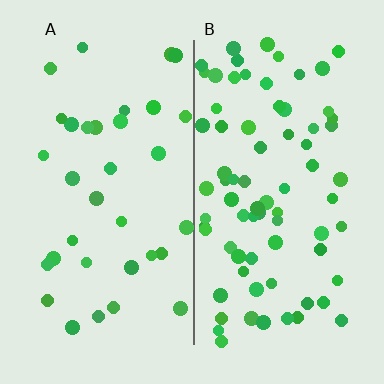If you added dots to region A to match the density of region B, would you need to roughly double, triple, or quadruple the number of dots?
Approximately double.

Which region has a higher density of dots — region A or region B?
B (the right).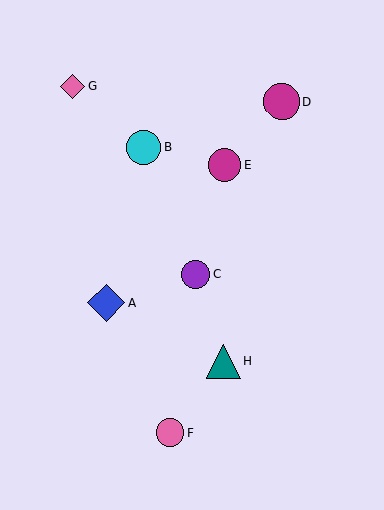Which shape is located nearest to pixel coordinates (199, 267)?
The purple circle (labeled C) at (196, 274) is nearest to that location.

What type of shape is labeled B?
Shape B is a cyan circle.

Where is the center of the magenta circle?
The center of the magenta circle is at (282, 101).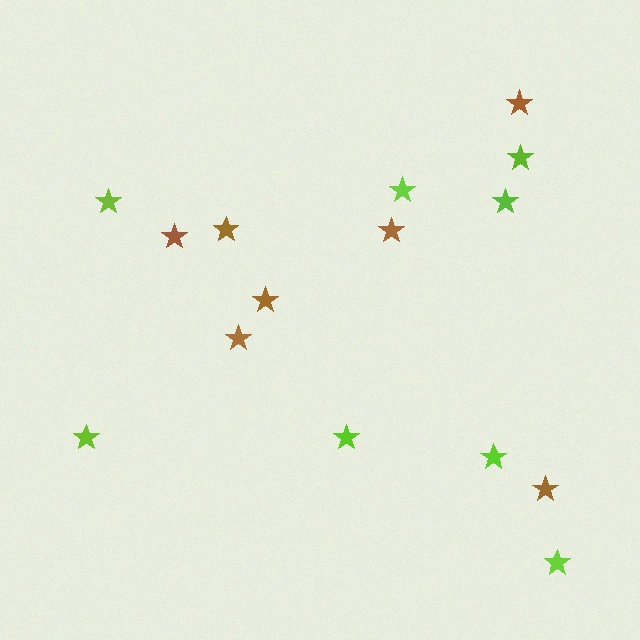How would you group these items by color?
There are 2 groups: one group of lime stars (8) and one group of brown stars (7).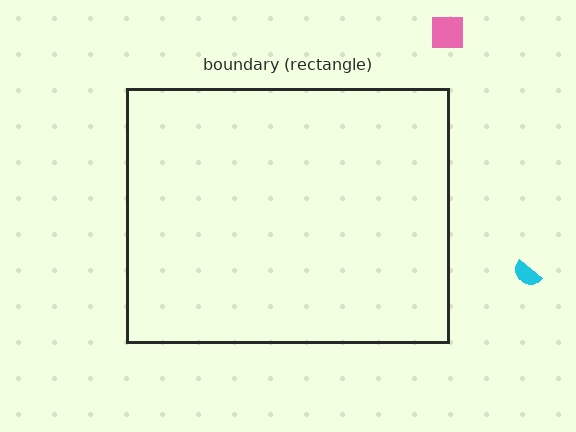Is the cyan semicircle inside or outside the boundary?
Outside.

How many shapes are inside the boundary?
0 inside, 2 outside.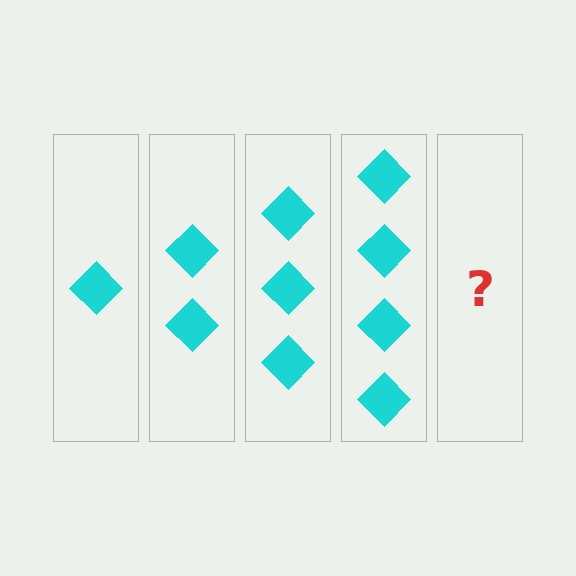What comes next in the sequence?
The next element should be 5 diamonds.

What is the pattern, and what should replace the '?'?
The pattern is that each step adds one more diamond. The '?' should be 5 diamonds.